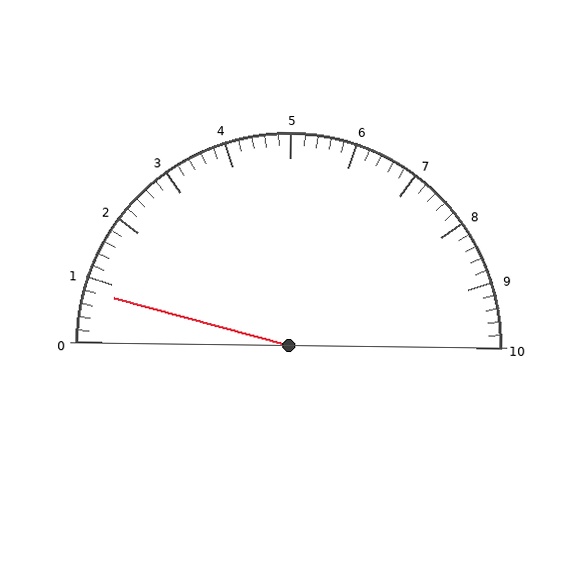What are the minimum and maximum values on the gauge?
The gauge ranges from 0 to 10.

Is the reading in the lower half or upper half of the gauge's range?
The reading is in the lower half of the range (0 to 10).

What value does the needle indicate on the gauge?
The needle indicates approximately 0.8.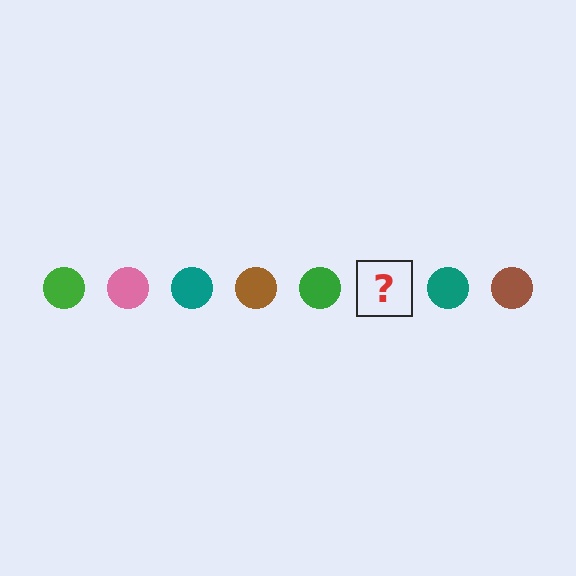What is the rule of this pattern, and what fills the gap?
The rule is that the pattern cycles through green, pink, teal, brown circles. The gap should be filled with a pink circle.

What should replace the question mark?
The question mark should be replaced with a pink circle.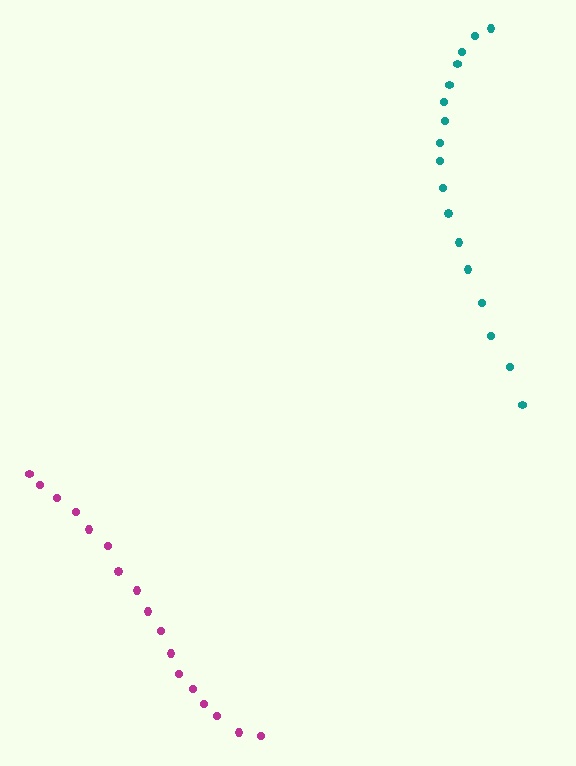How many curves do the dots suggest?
There are 2 distinct paths.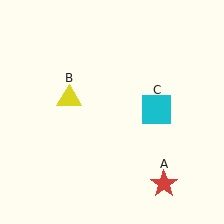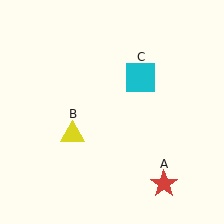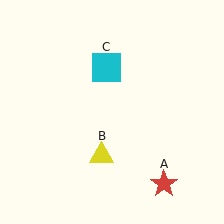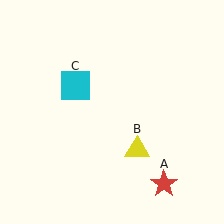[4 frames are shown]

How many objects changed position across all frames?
2 objects changed position: yellow triangle (object B), cyan square (object C).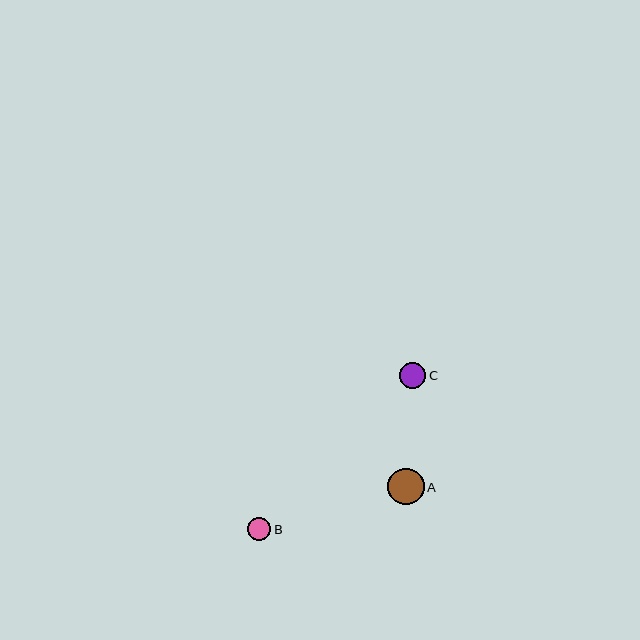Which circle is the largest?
Circle A is the largest with a size of approximately 37 pixels.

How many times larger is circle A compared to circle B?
Circle A is approximately 1.6 times the size of circle B.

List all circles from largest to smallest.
From largest to smallest: A, C, B.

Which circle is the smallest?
Circle B is the smallest with a size of approximately 24 pixels.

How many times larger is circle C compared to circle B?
Circle C is approximately 1.1 times the size of circle B.